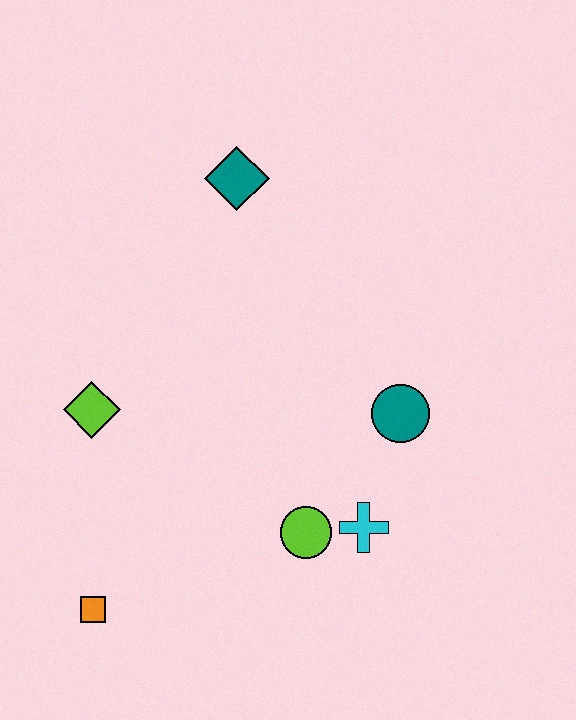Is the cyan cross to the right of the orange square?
Yes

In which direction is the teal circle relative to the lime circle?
The teal circle is above the lime circle.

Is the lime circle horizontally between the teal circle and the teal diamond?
Yes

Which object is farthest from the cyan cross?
The teal diamond is farthest from the cyan cross.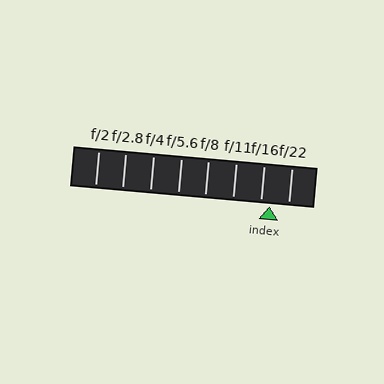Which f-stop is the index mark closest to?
The index mark is closest to f/16.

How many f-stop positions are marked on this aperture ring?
There are 8 f-stop positions marked.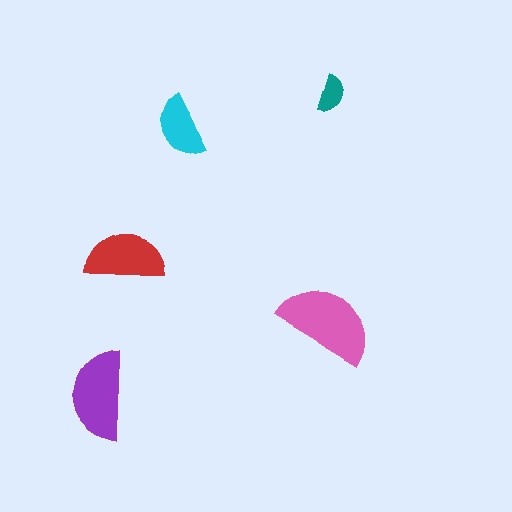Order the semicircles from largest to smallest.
the pink one, the purple one, the red one, the cyan one, the teal one.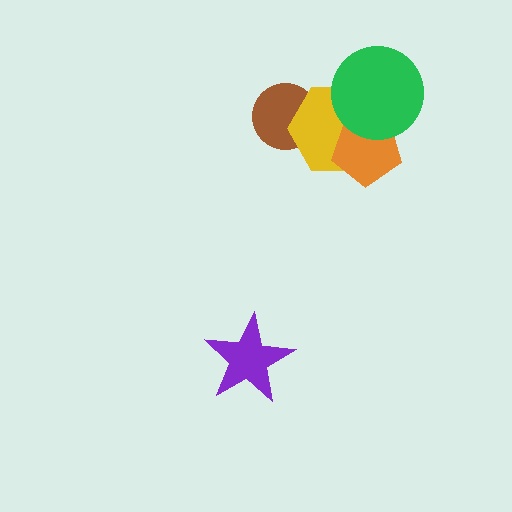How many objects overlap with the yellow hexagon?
3 objects overlap with the yellow hexagon.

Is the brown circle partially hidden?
Yes, it is partially covered by another shape.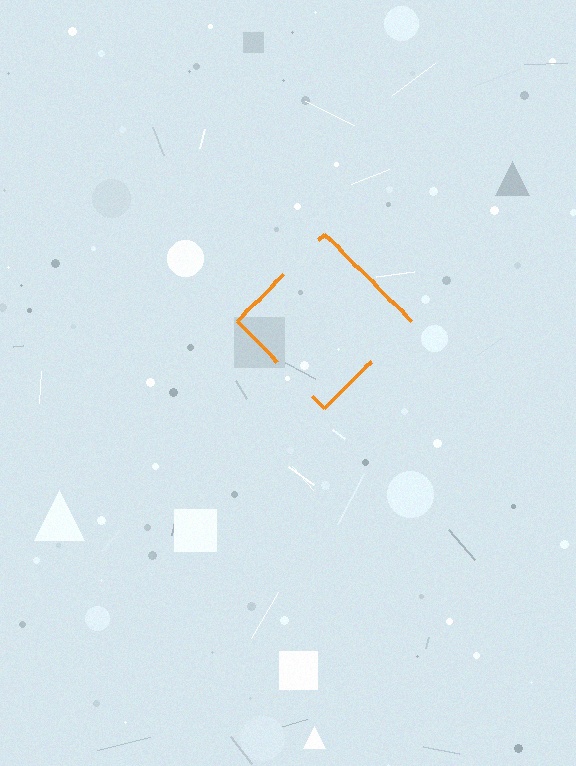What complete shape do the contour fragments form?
The contour fragments form a diamond.